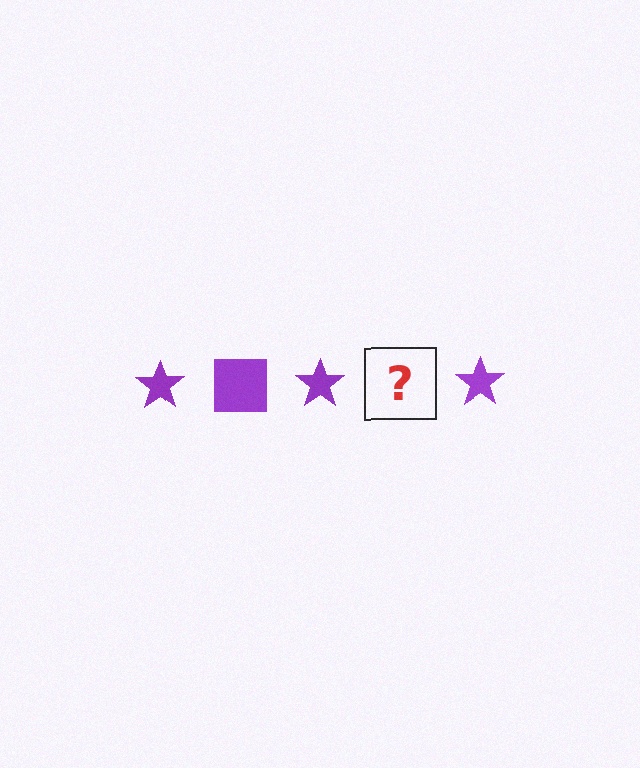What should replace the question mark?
The question mark should be replaced with a purple square.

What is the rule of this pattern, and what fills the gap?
The rule is that the pattern cycles through star, square shapes in purple. The gap should be filled with a purple square.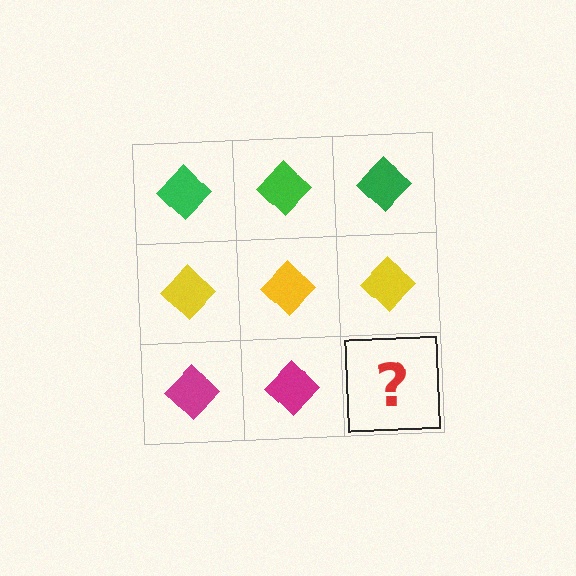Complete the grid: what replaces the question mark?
The question mark should be replaced with a magenta diamond.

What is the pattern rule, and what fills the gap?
The rule is that each row has a consistent color. The gap should be filled with a magenta diamond.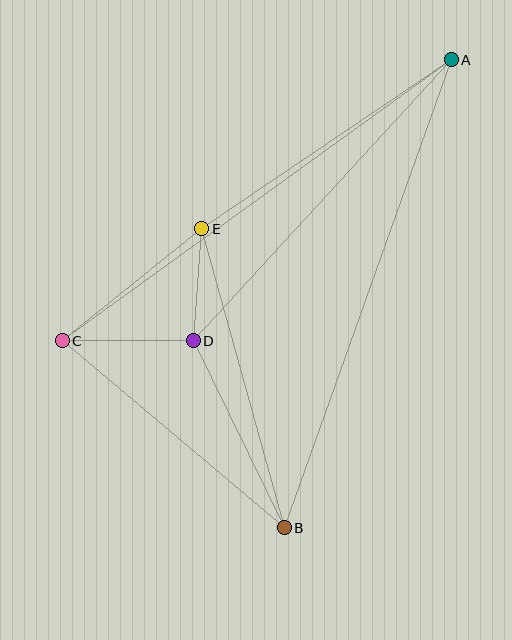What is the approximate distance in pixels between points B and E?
The distance between B and E is approximately 310 pixels.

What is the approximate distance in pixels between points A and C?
The distance between A and C is approximately 480 pixels.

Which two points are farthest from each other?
Points A and B are farthest from each other.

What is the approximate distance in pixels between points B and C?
The distance between B and C is approximately 291 pixels.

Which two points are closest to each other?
Points D and E are closest to each other.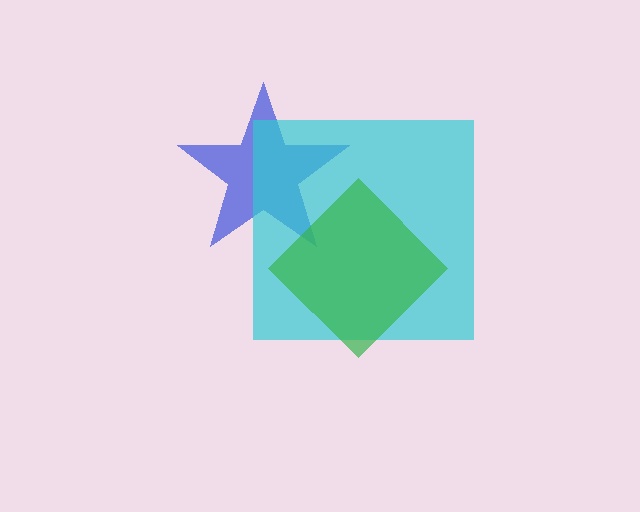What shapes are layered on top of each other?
The layered shapes are: a blue star, a cyan square, a green diamond.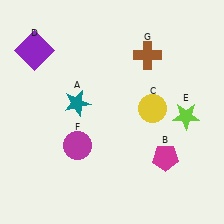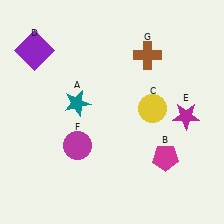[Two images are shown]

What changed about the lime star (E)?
In Image 1, E is lime. In Image 2, it changed to magenta.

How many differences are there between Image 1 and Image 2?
There is 1 difference between the two images.